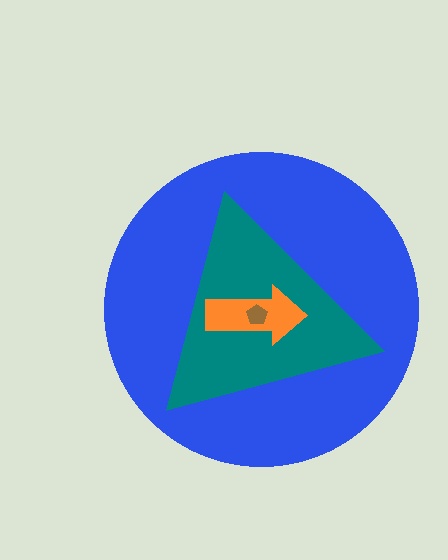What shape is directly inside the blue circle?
The teal triangle.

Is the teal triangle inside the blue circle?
Yes.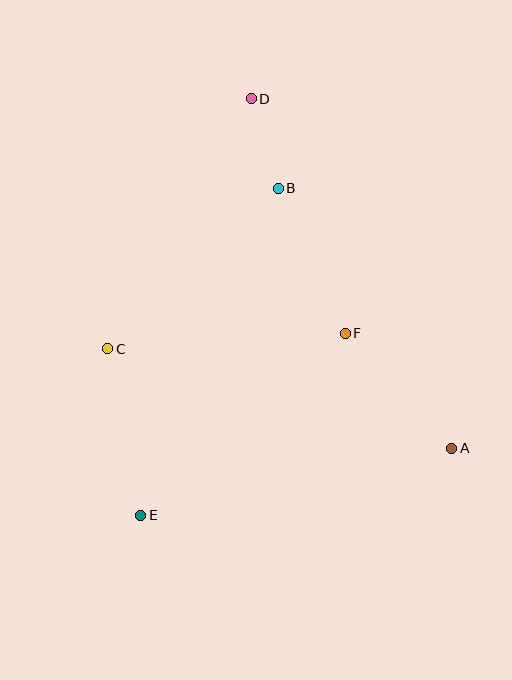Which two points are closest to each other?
Points B and D are closest to each other.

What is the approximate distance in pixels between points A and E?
The distance between A and E is approximately 318 pixels.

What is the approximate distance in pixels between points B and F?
The distance between B and F is approximately 160 pixels.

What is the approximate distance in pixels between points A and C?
The distance between A and C is approximately 358 pixels.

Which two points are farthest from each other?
Points D and E are farthest from each other.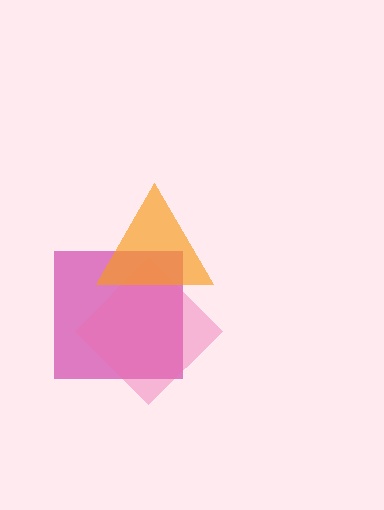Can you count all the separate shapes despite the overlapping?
Yes, there are 3 separate shapes.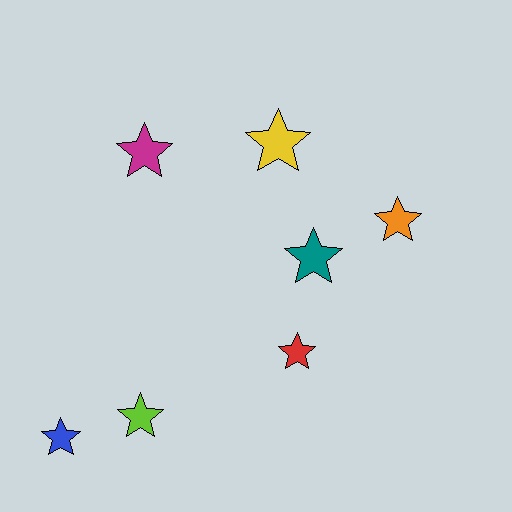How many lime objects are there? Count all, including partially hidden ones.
There is 1 lime object.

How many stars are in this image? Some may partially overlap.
There are 7 stars.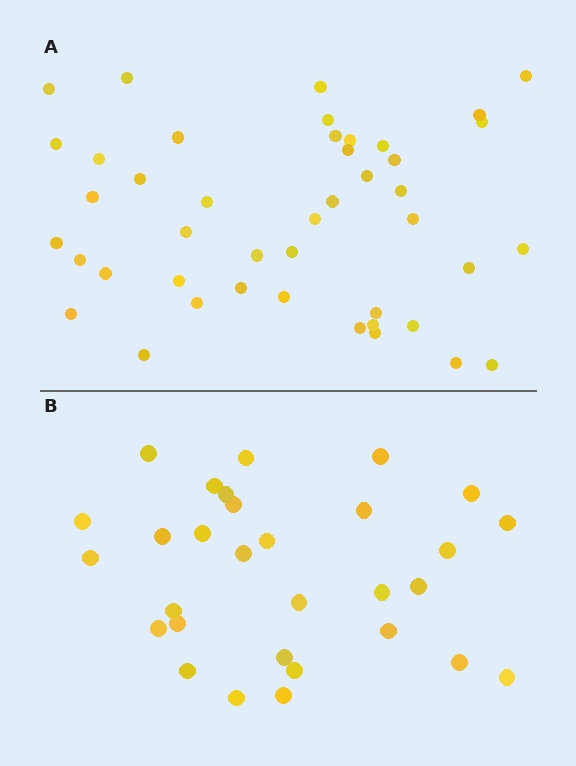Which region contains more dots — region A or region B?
Region A (the top region) has more dots.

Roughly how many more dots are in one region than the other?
Region A has approximately 15 more dots than region B.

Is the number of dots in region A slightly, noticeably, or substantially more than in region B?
Region A has substantially more. The ratio is roughly 1.5 to 1.